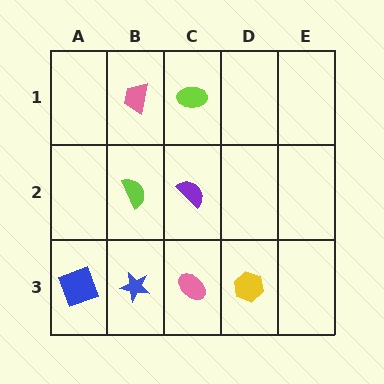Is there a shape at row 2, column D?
No, that cell is empty.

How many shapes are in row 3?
4 shapes.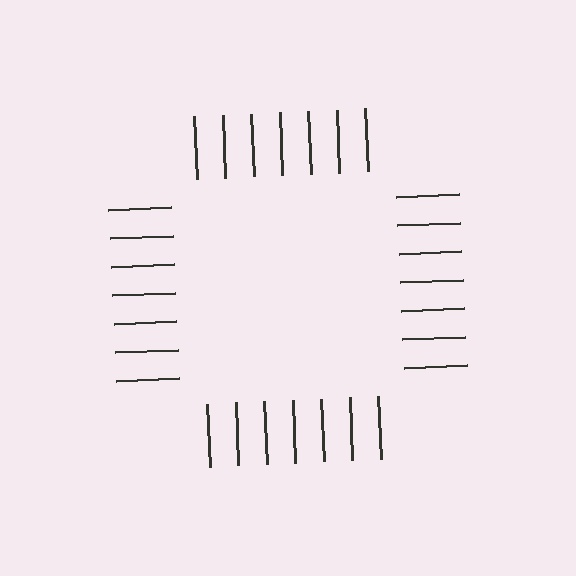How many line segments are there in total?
28 — 7 along each of the 4 edges.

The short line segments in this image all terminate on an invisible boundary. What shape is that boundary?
An illusory square — the line segments terminate on its edges but no continuous stroke is drawn.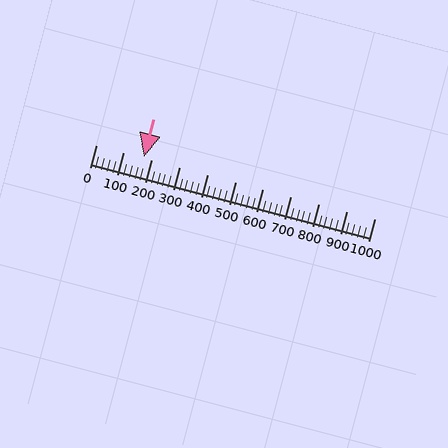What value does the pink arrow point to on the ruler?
The pink arrow points to approximately 172.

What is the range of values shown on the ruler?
The ruler shows values from 0 to 1000.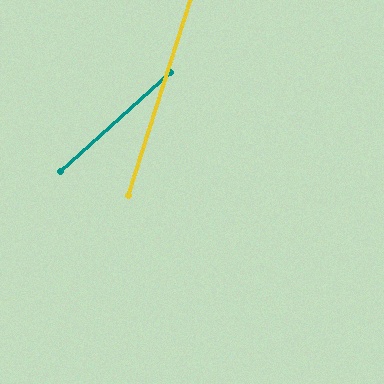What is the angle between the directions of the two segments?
Approximately 31 degrees.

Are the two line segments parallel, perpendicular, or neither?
Neither parallel nor perpendicular — they differ by about 31°.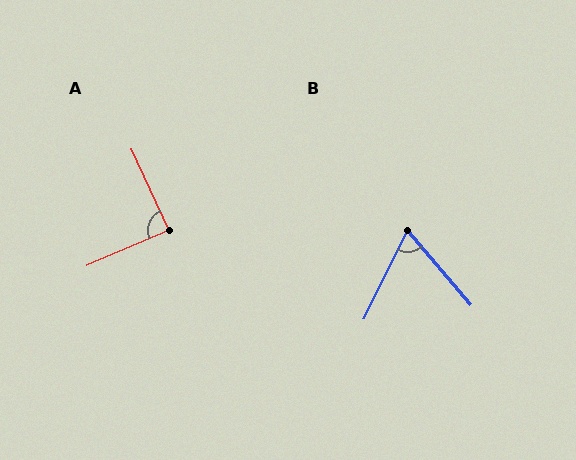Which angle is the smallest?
B, at approximately 67 degrees.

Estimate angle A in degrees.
Approximately 89 degrees.